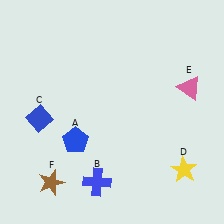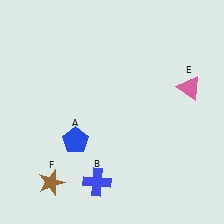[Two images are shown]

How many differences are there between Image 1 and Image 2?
There are 2 differences between the two images.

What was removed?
The yellow star (D), the blue diamond (C) were removed in Image 2.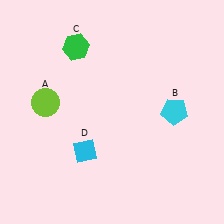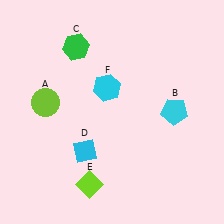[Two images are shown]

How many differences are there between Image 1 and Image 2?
There are 2 differences between the two images.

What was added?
A lime diamond (E), a cyan hexagon (F) were added in Image 2.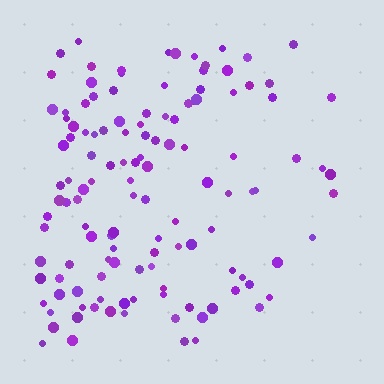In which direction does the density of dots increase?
From right to left, with the left side densest.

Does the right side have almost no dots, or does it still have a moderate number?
Still a moderate number, just noticeably fewer than the left.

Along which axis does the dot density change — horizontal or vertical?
Horizontal.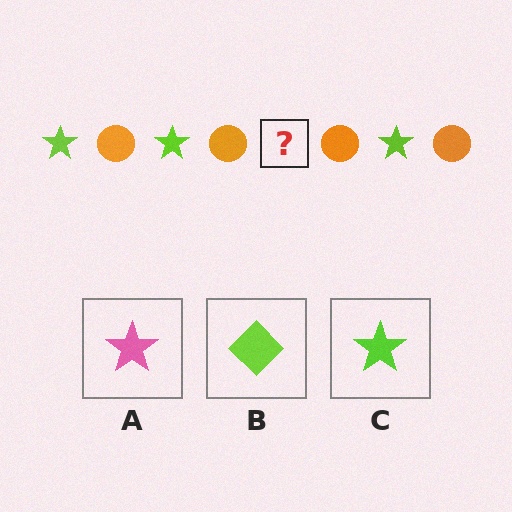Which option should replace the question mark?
Option C.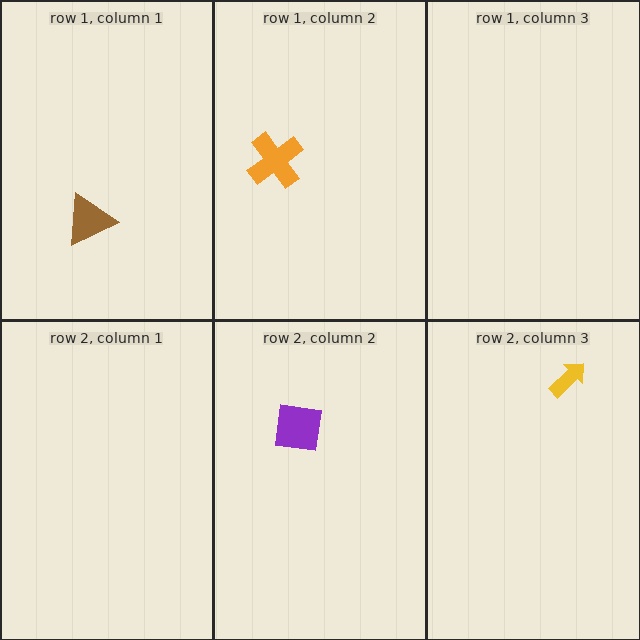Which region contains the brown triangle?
The row 1, column 1 region.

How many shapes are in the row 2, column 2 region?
1.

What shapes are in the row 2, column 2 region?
The purple square.